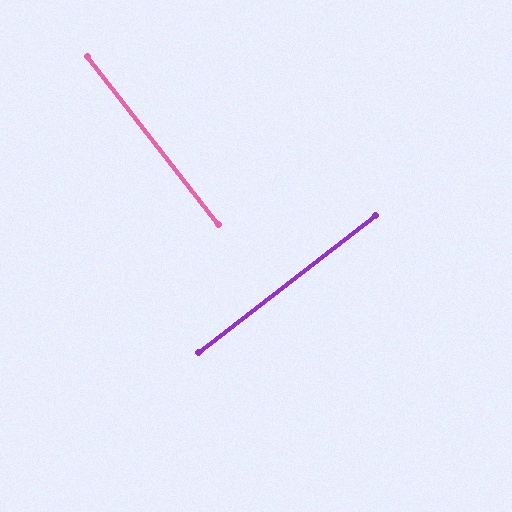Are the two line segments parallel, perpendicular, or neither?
Perpendicular — they meet at approximately 90°.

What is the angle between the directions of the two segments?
Approximately 90 degrees.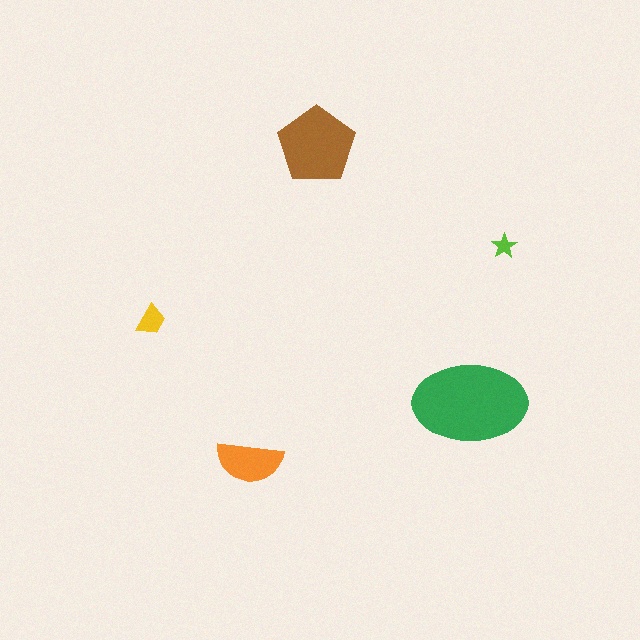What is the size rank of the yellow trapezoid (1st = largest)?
4th.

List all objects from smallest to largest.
The lime star, the yellow trapezoid, the orange semicircle, the brown pentagon, the green ellipse.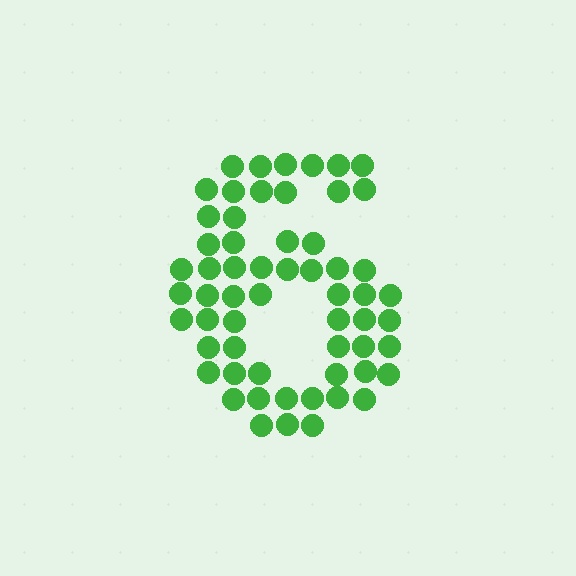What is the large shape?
The large shape is the digit 6.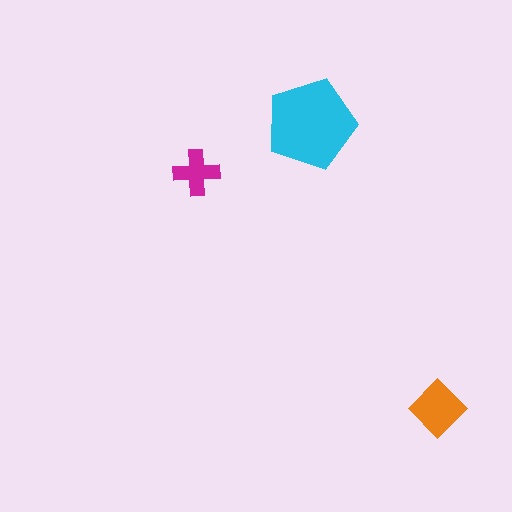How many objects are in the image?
There are 3 objects in the image.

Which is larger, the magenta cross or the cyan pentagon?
The cyan pentagon.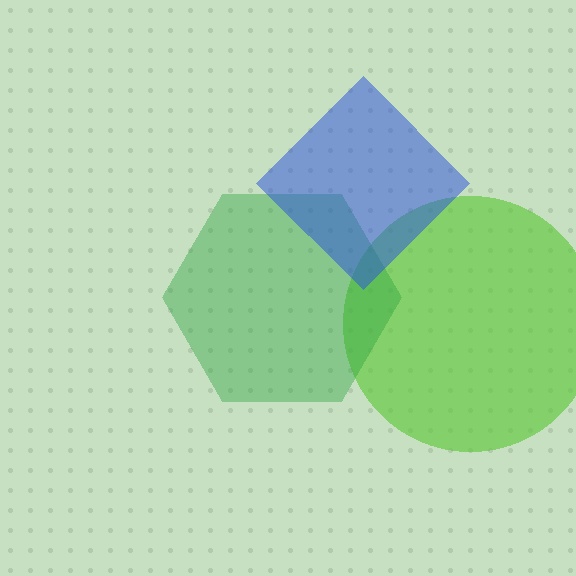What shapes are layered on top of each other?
The layered shapes are: a lime circle, a green hexagon, a blue diamond.